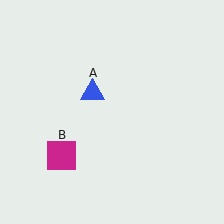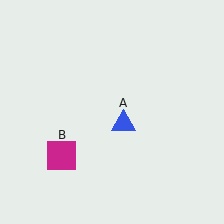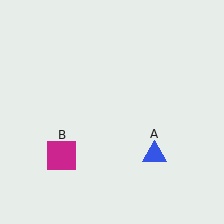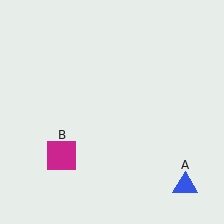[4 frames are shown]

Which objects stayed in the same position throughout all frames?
Magenta square (object B) remained stationary.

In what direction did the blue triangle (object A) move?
The blue triangle (object A) moved down and to the right.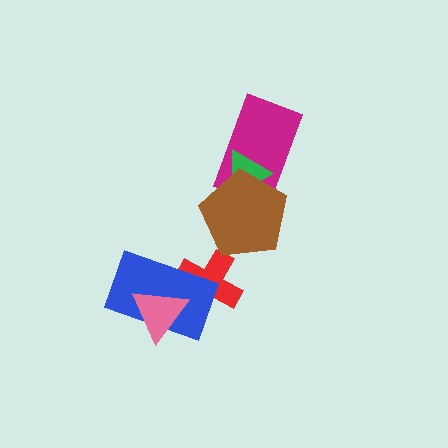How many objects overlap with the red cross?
2 objects overlap with the red cross.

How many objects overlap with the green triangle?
2 objects overlap with the green triangle.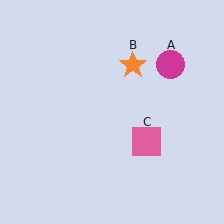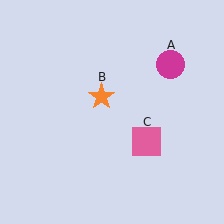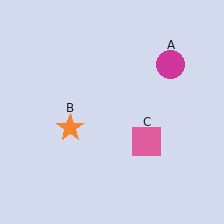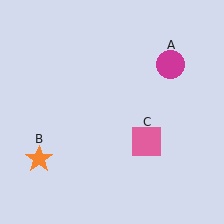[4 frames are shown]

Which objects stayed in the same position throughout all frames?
Magenta circle (object A) and pink square (object C) remained stationary.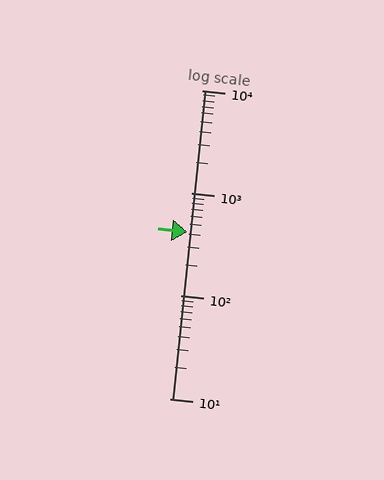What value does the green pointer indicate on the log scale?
The pointer indicates approximately 420.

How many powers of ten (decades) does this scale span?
The scale spans 3 decades, from 10 to 10000.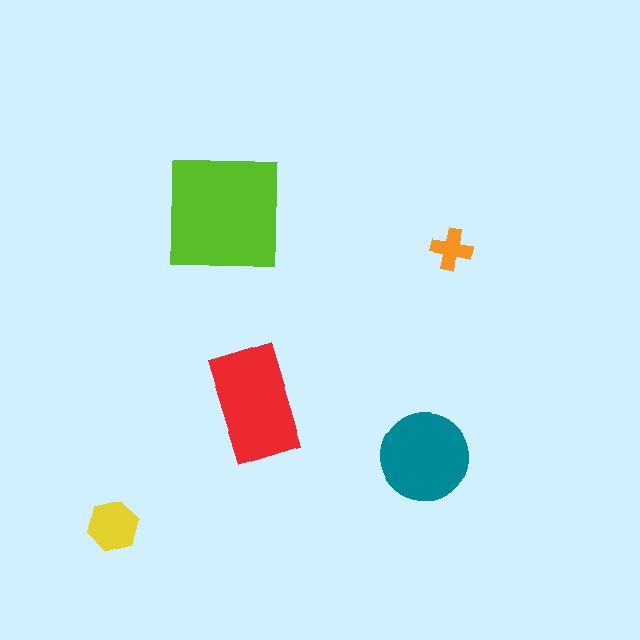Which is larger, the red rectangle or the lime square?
The lime square.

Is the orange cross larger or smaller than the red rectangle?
Smaller.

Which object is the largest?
The lime square.